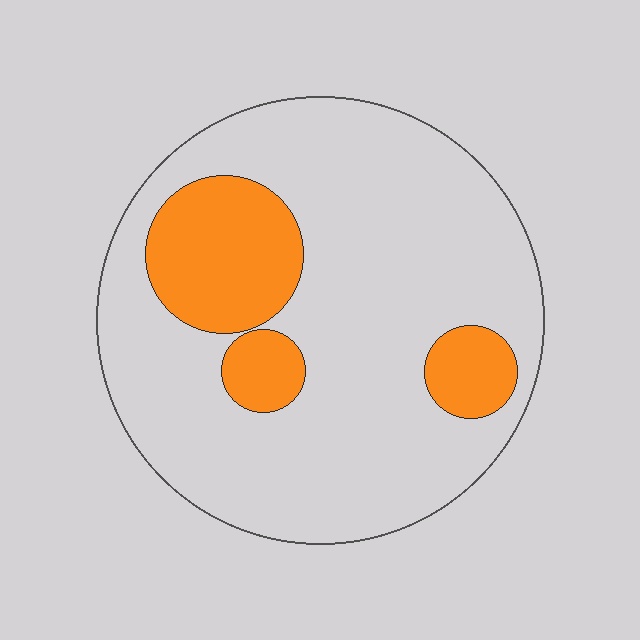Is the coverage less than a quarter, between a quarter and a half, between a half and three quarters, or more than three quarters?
Less than a quarter.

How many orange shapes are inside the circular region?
3.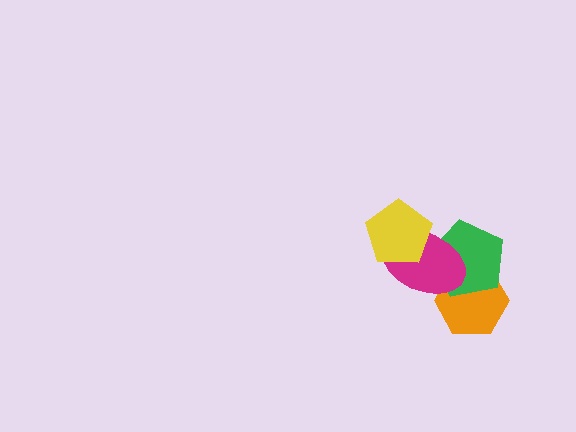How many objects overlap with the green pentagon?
2 objects overlap with the green pentagon.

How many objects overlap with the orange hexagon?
2 objects overlap with the orange hexagon.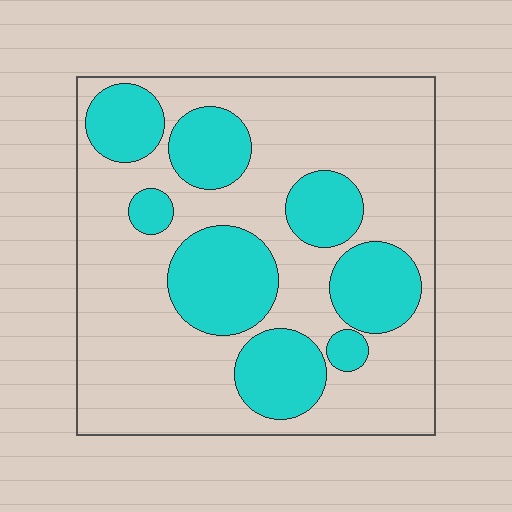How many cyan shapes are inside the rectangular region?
8.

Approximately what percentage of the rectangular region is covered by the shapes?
Approximately 30%.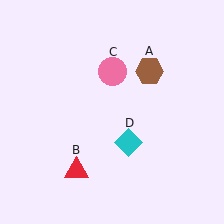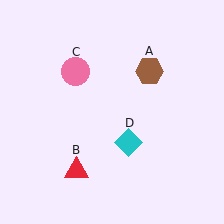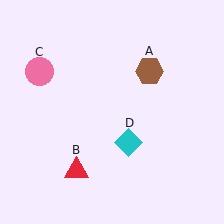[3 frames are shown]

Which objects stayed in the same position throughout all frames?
Brown hexagon (object A) and red triangle (object B) and cyan diamond (object D) remained stationary.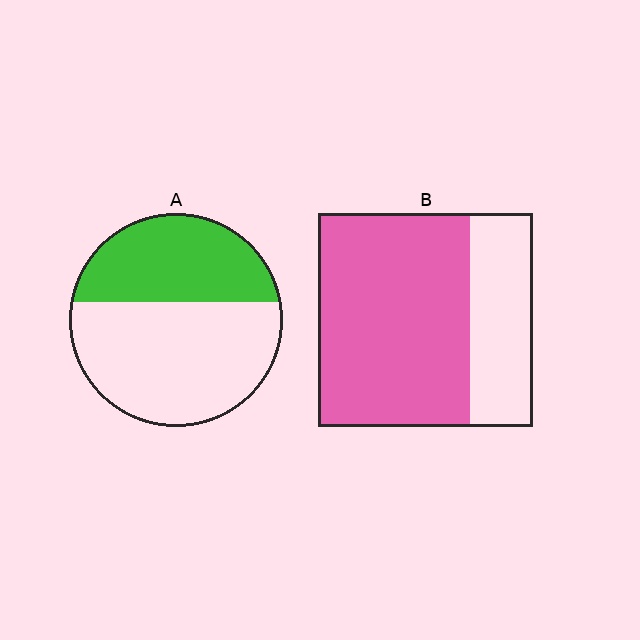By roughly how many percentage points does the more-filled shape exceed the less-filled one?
By roughly 30 percentage points (B over A).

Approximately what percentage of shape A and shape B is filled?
A is approximately 40% and B is approximately 70%.